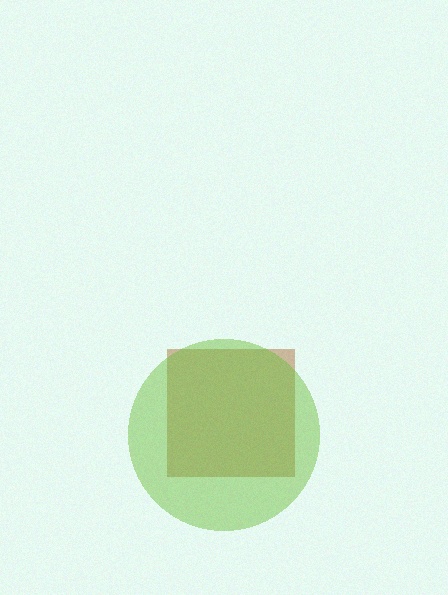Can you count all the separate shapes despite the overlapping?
Yes, there are 2 separate shapes.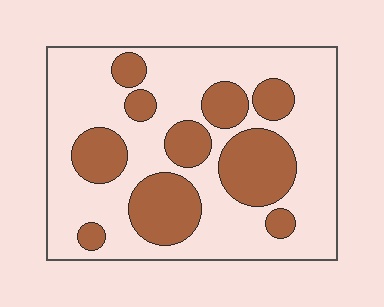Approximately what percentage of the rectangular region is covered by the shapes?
Approximately 30%.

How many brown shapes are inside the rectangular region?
10.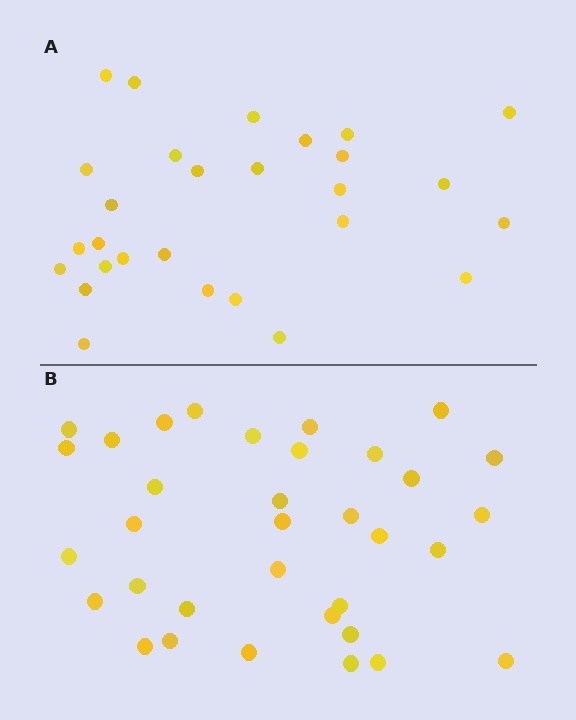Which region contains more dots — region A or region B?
Region B (the bottom region) has more dots.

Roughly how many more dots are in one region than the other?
Region B has about 6 more dots than region A.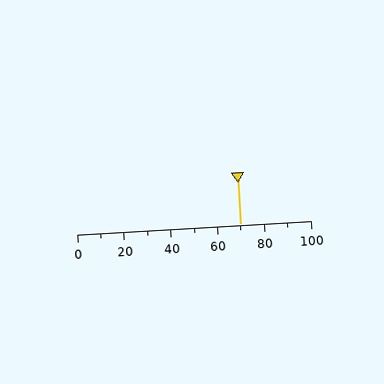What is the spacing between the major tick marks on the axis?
The major ticks are spaced 20 apart.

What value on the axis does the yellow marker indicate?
The marker indicates approximately 70.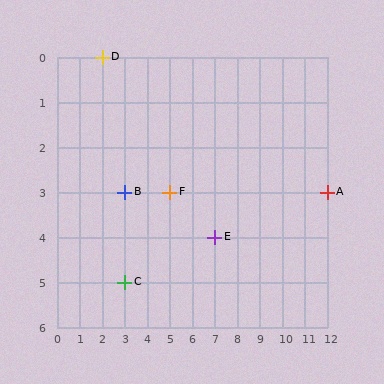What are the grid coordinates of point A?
Point A is at grid coordinates (12, 3).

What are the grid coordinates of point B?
Point B is at grid coordinates (3, 3).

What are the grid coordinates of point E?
Point E is at grid coordinates (7, 4).